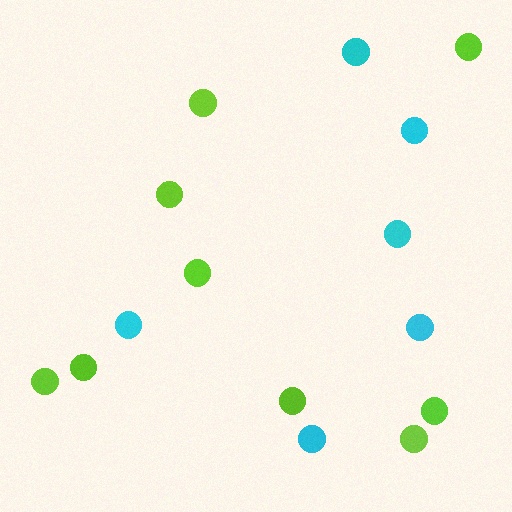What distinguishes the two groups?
There are 2 groups: one group of cyan circles (6) and one group of lime circles (9).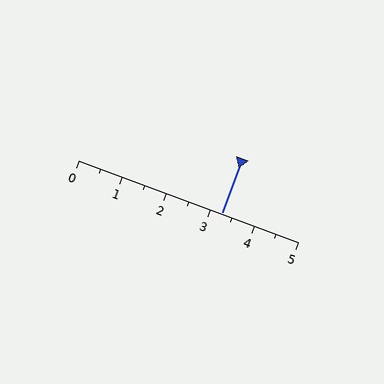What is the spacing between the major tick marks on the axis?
The major ticks are spaced 1 apart.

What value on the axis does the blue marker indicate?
The marker indicates approximately 3.2.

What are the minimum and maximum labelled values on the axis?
The axis runs from 0 to 5.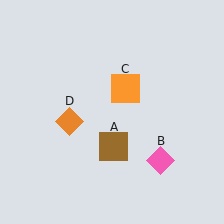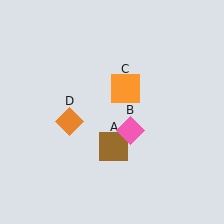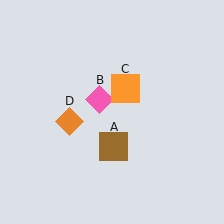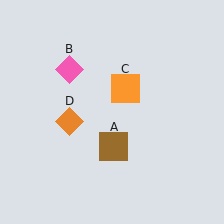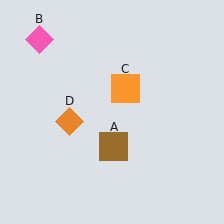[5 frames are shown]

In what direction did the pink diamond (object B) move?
The pink diamond (object B) moved up and to the left.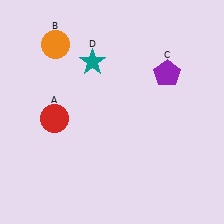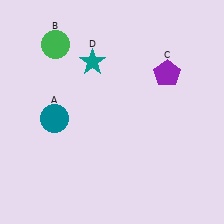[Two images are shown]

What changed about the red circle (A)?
In Image 1, A is red. In Image 2, it changed to teal.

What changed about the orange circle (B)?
In Image 1, B is orange. In Image 2, it changed to green.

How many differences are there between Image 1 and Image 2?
There are 2 differences between the two images.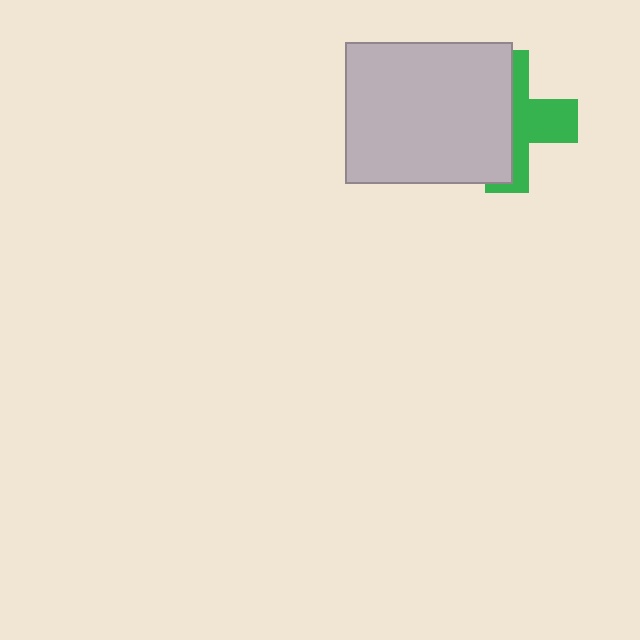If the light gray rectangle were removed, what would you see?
You would see the complete green cross.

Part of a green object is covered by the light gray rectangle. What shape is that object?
It is a cross.